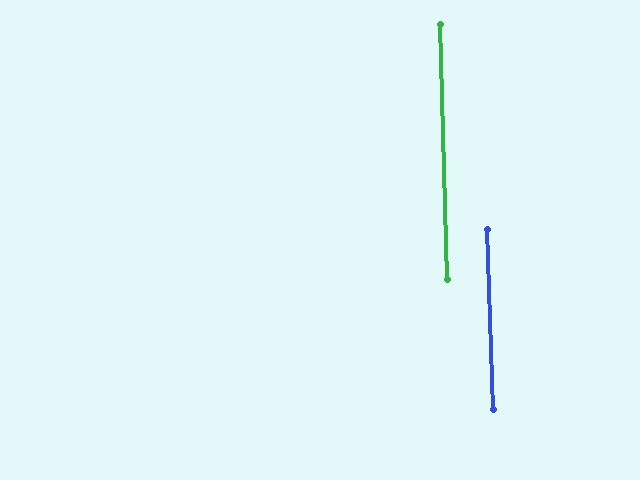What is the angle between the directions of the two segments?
Approximately 0 degrees.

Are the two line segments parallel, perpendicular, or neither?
Parallel — their directions differ by only 0.3°.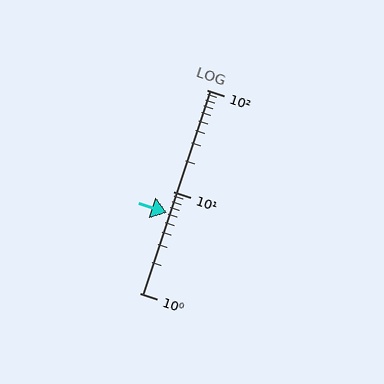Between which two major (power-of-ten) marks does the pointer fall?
The pointer is between 1 and 10.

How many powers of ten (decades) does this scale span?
The scale spans 2 decades, from 1 to 100.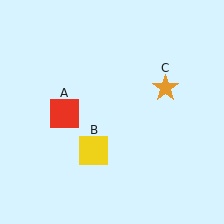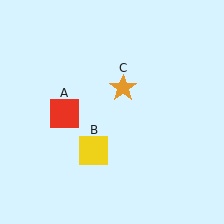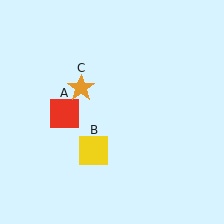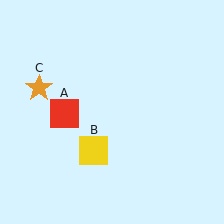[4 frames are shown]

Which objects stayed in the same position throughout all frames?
Red square (object A) and yellow square (object B) remained stationary.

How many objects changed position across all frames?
1 object changed position: orange star (object C).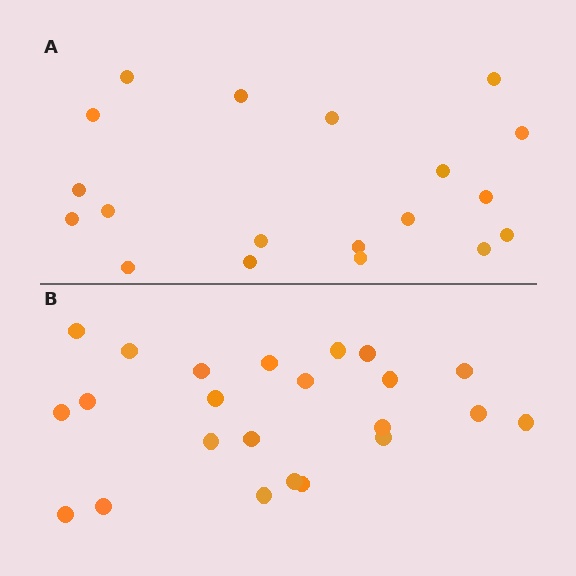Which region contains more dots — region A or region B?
Region B (the bottom region) has more dots.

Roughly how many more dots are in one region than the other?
Region B has about 4 more dots than region A.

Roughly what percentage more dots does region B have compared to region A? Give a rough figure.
About 20% more.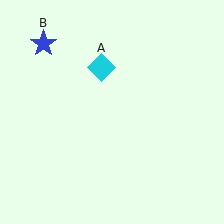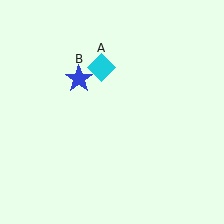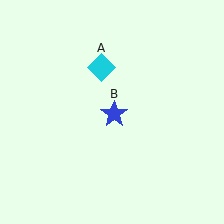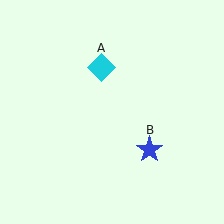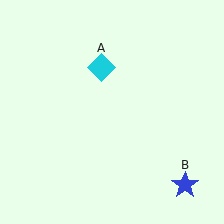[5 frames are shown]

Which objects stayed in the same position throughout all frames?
Cyan diamond (object A) remained stationary.